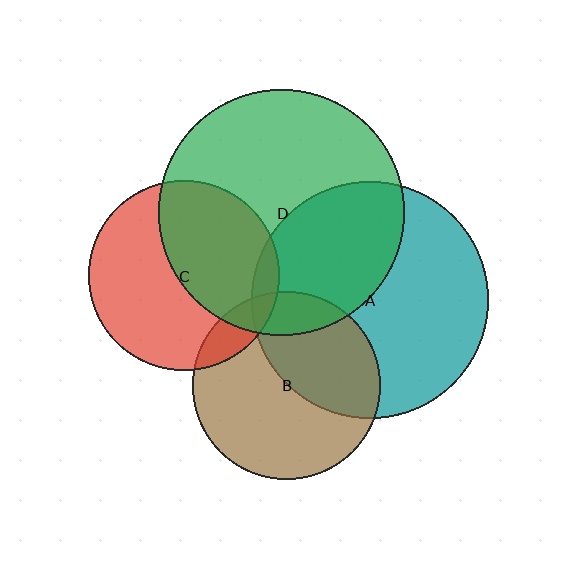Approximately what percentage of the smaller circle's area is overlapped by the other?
Approximately 45%.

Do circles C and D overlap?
Yes.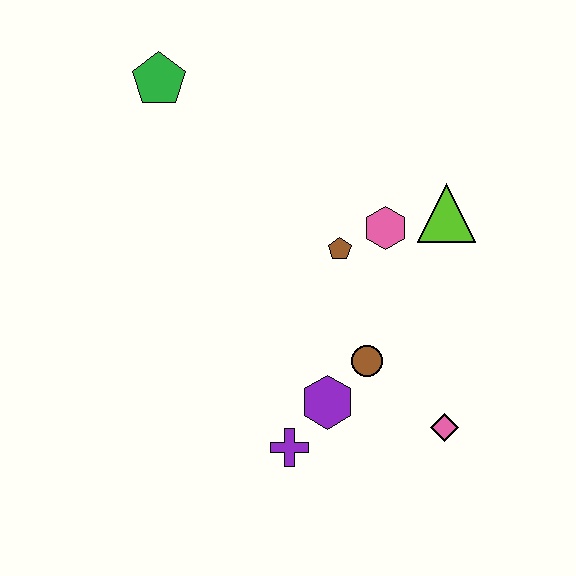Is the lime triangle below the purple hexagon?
No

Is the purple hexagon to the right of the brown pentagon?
No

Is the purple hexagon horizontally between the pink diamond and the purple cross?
Yes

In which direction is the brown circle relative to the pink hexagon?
The brown circle is below the pink hexagon.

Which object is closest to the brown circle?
The purple hexagon is closest to the brown circle.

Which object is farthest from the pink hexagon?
The green pentagon is farthest from the pink hexagon.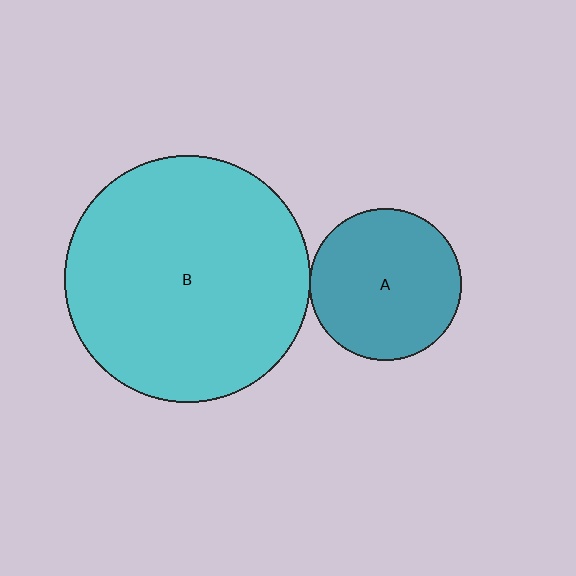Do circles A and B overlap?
Yes.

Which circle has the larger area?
Circle B (cyan).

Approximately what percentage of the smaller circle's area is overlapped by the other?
Approximately 5%.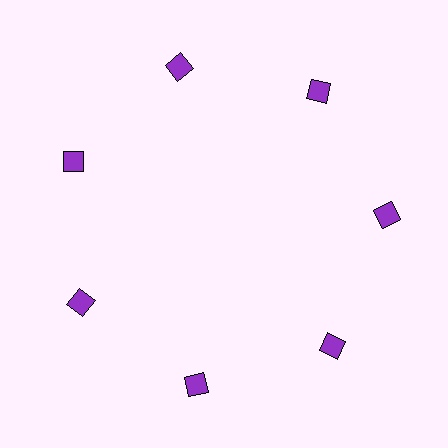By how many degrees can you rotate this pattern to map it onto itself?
The pattern maps onto itself every 51 degrees of rotation.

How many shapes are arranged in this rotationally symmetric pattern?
There are 7 shapes, arranged in 7 groups of 1.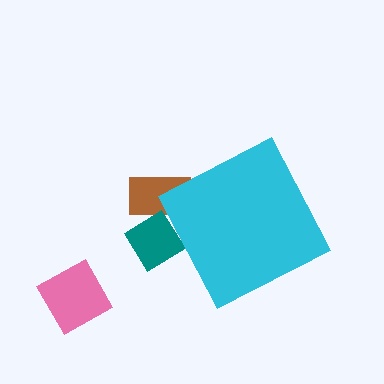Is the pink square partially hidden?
No, the pink square is fully visible.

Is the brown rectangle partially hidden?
Yes, the brown rectangle is partially hidden behind the cyan diamond.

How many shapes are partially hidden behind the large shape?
2 shapes are partially hidden.